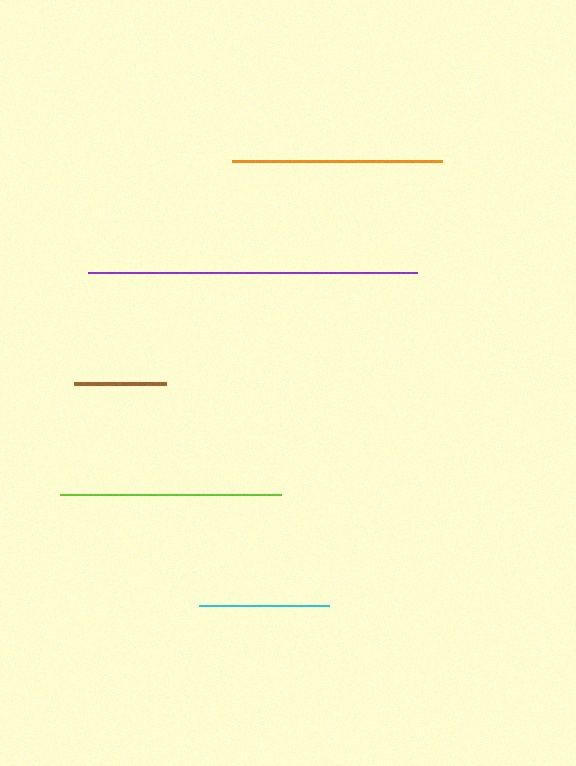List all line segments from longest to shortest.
From longest to shortest: purple, lime, orange, cyan, brown.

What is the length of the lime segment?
The lime segment is approximately 222 pixels long.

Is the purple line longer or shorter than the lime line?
The purple line is longer than the lime line.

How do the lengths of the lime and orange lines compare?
The lime and orange lines are approximately the same length.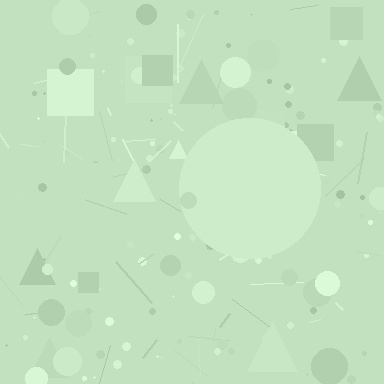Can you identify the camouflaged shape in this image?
The camouflaged shape is a circle.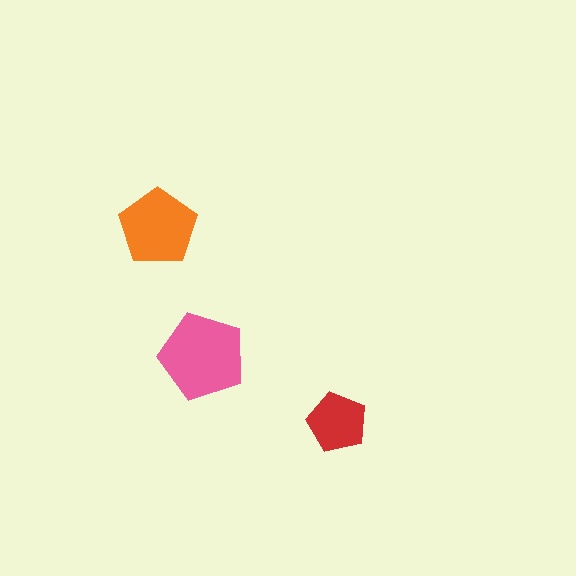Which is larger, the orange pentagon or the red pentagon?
The orange one.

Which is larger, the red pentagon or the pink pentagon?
The pink one.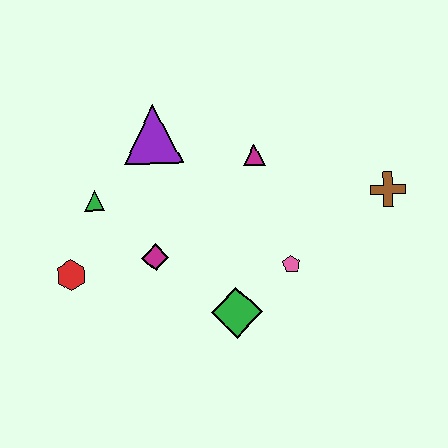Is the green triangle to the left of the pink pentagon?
Yes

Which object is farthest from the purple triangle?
The brown cross is farthest from the purple triangle.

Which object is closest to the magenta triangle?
The purple triangle is closest to the magenta triangle.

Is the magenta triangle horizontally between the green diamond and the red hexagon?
No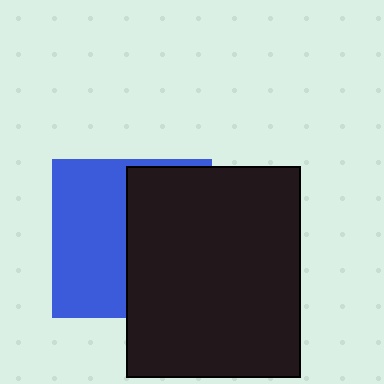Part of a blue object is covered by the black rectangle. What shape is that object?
It is a square.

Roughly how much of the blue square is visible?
About half of it is visible (roughly 48%).